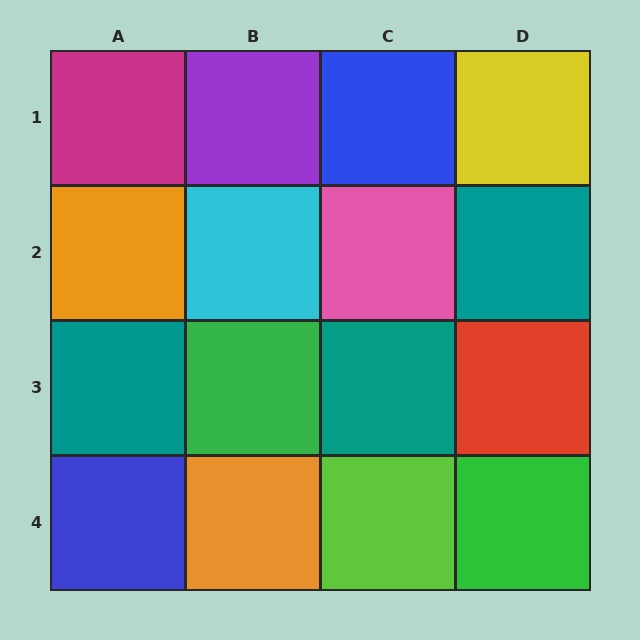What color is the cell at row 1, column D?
Yellow.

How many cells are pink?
1 cell is pink.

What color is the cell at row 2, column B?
Cyan.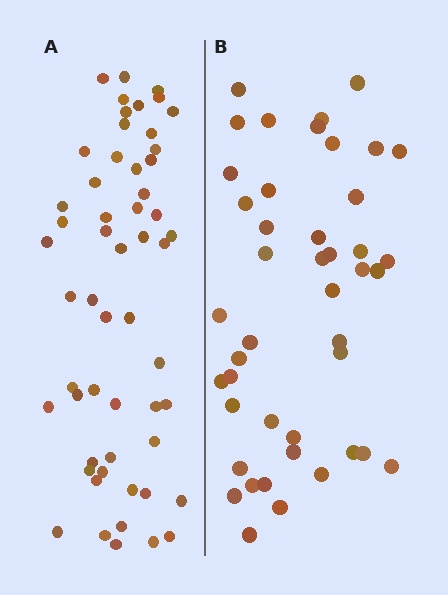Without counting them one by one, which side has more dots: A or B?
Region A (the left region) has more dots.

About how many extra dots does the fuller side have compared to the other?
Region A has roughly 12 or so more dots than region B.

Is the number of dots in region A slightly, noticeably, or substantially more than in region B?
Region A has noticeably more, but not dramatically so. The ratio is roughly 1.2 to 1.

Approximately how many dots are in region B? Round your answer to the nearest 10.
About 40 dots. (The exact count is 44, which rounds to 40.)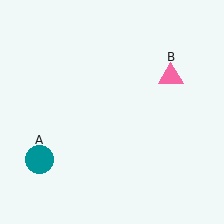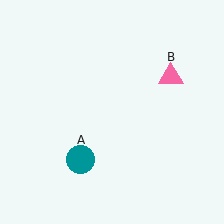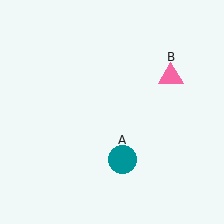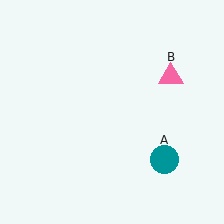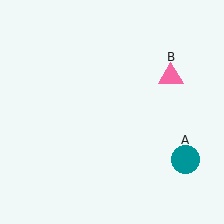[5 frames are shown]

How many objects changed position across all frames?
1 object changed position: teal circle (object A).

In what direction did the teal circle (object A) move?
The teal circle (object A) moved right.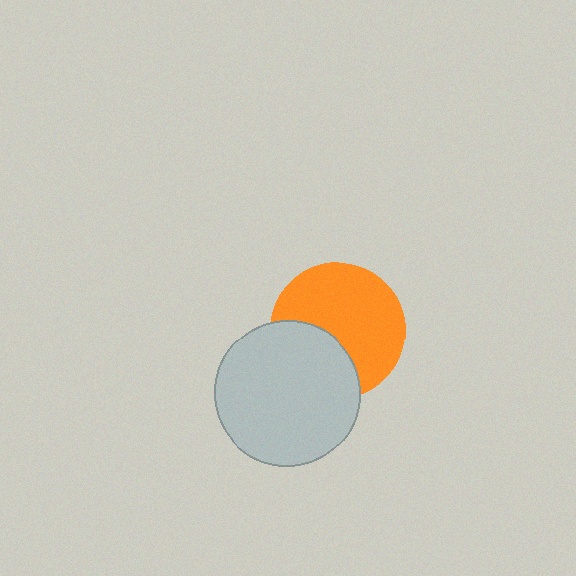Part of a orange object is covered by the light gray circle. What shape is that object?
It is a circle.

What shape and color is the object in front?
The object in front is a light gray circle.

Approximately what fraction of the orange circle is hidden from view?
Roughly 34% of the orange circle is hidden behind the light gray circle.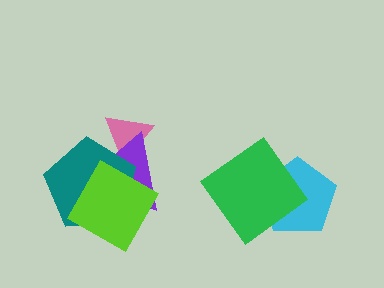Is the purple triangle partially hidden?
Yes, it is partially covered by another shape.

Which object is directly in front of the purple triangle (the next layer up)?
The teal pentagon is directly in front of the purple triangle.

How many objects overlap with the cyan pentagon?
1 object overlaps with the cyan pentagon.